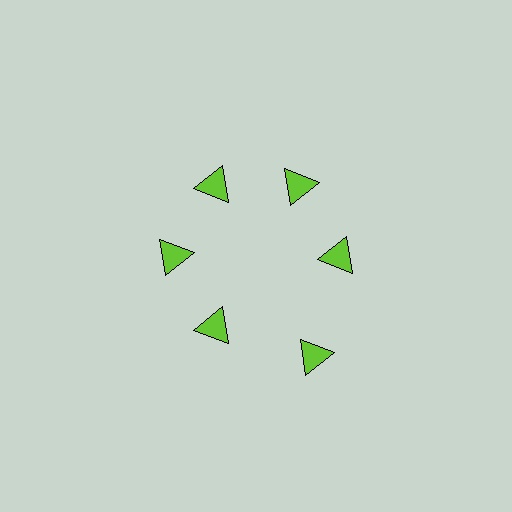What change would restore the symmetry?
The symmetry would be restored by moving it inward, back onto the ring so that all 6 triangles sit at equal angles and equal distance from the center.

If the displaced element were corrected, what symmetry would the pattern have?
It would have 6-fold rotational symmetry — the pattern would map onto itself every 60 degrees.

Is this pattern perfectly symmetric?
No. The 6 lime triangles are arranged in a ring, but one element near the 5 o'clock position is pushed outward from the center, breaking the 6-fold rotational symmetry.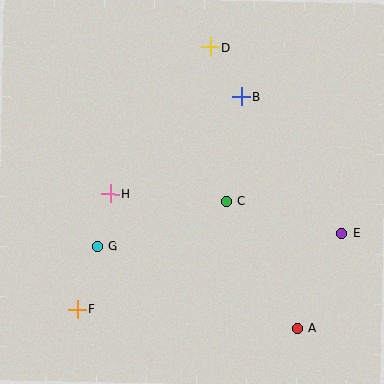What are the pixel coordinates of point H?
Point H is at (110, 194).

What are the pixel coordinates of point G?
Point G is at (97, 247).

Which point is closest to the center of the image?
Point C at (226, 201) is closest to the center.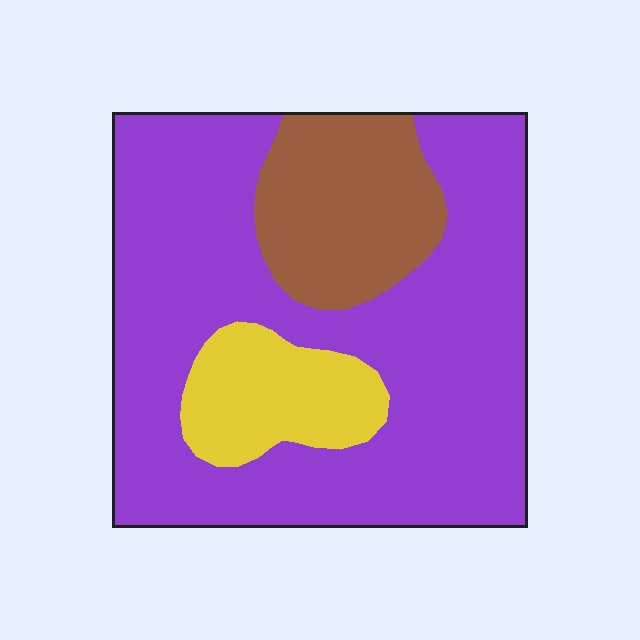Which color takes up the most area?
Purple, at roughly 70%.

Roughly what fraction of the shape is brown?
Brown covers roughly 20% of the shape.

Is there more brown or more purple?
Purple.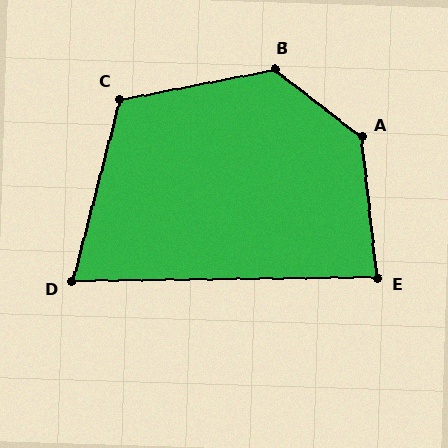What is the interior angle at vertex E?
Approximately 84 degrees (acute).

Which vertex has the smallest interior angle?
D, at approximately 75 degrees.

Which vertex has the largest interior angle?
A, at approximately 135 degrees.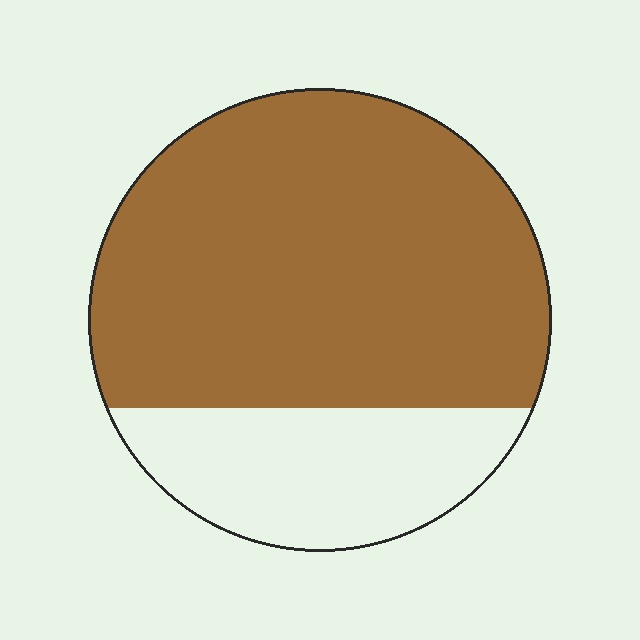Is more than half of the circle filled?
Yes.